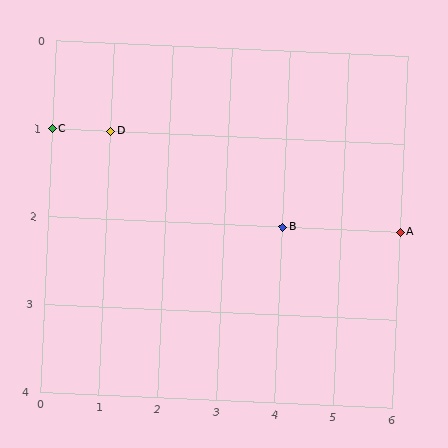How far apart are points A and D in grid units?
Points A and D are 5 columns and 1 row apart (about 5.1 grid units diagonally).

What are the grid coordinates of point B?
Point B is at grid coordinates (4, 2).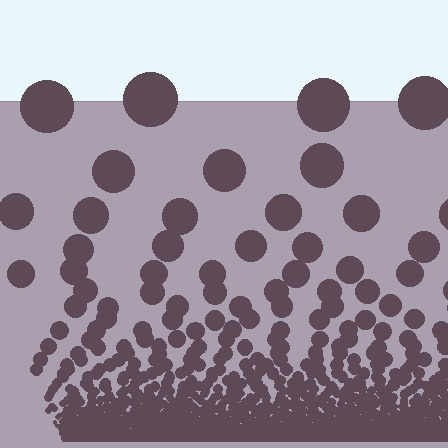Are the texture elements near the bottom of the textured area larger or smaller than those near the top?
Smaller. The gradient is inverted — elements near the bottom are smaller and denser.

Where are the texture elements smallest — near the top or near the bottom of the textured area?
Near the bottom.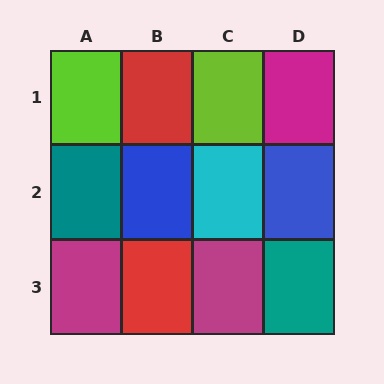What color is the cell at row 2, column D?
Blue.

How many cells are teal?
2 cells are teal.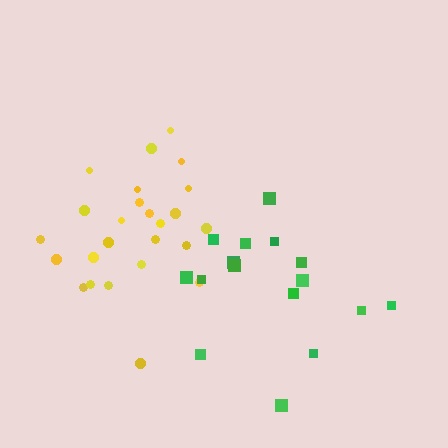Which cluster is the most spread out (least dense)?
Green.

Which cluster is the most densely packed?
Yellow.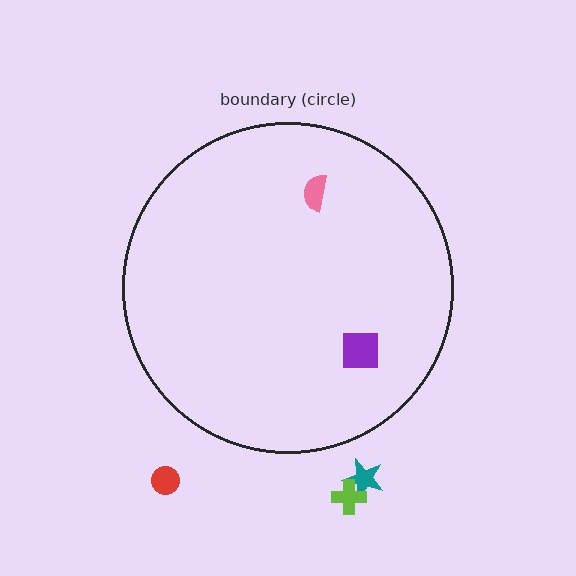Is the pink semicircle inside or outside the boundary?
Inside.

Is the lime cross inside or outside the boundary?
Outside.